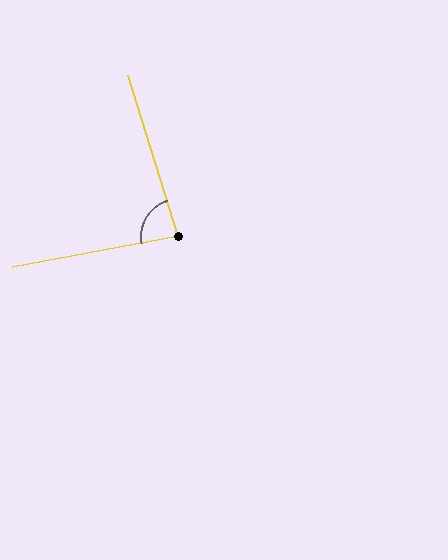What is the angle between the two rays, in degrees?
Approximately 83 degrees.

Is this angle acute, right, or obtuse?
It is acute.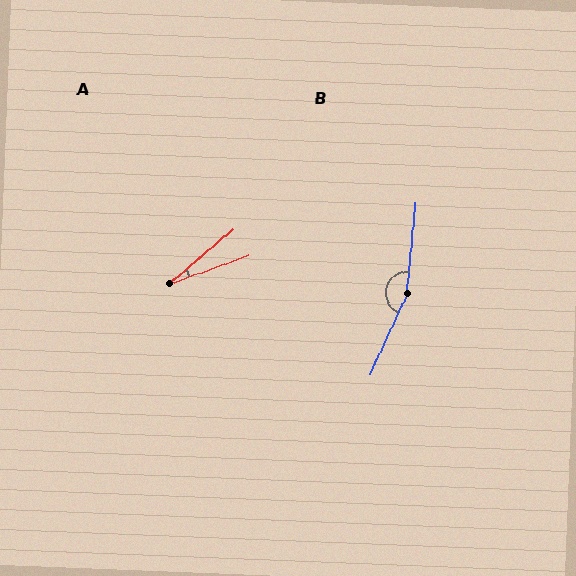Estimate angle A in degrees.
Approximately 20 degrees.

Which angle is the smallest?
A, at approximately 20 degrees.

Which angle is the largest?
B, at approximately 161 degrees.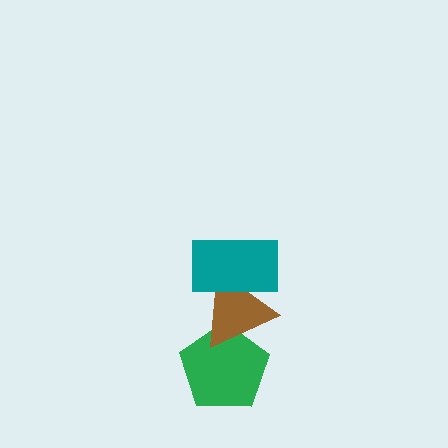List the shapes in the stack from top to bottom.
From top to bottom: the teal rectangle, the brown triangle, the green pentagon.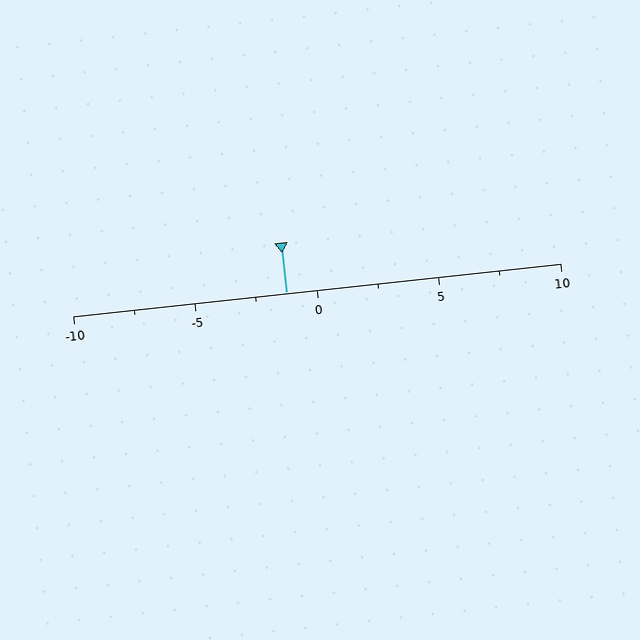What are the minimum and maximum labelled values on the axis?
The axis runs from -10 to 10.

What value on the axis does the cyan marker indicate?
The marker indicates approximately -1.2.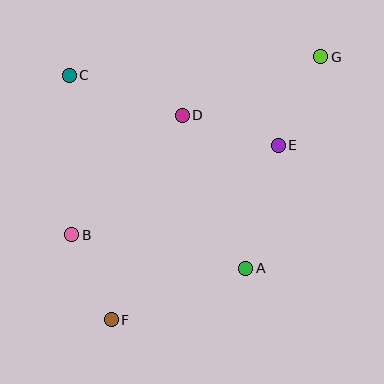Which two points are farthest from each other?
Points F and G are farthest from each other.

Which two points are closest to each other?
Points B and F are closest to each other.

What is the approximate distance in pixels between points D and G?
The distance between D and G is approximately 150 pixels.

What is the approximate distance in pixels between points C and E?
The distance between C and E is approximately 221 pixels.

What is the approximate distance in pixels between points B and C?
The distance between B and C is approximately 160 pixels.